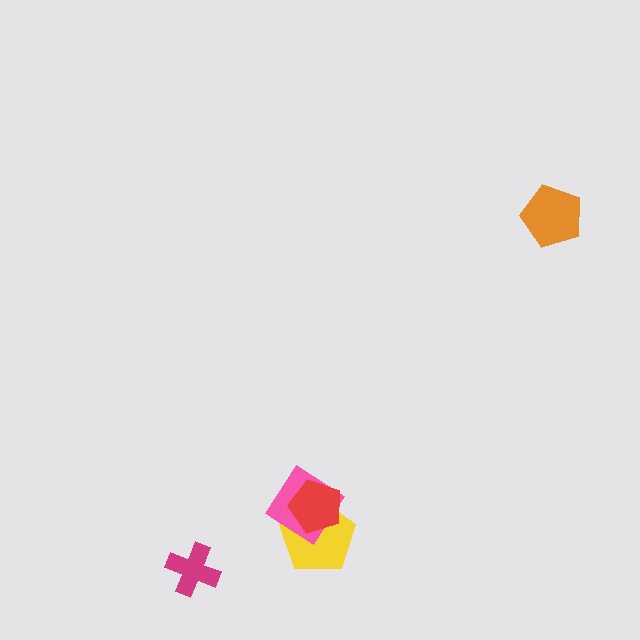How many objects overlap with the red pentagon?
2 objects overlap with the red pentagon.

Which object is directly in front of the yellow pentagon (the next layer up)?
The pink diamond is directly in front of the yellow pentagon.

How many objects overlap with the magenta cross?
0 objects overlap with the magenta cross.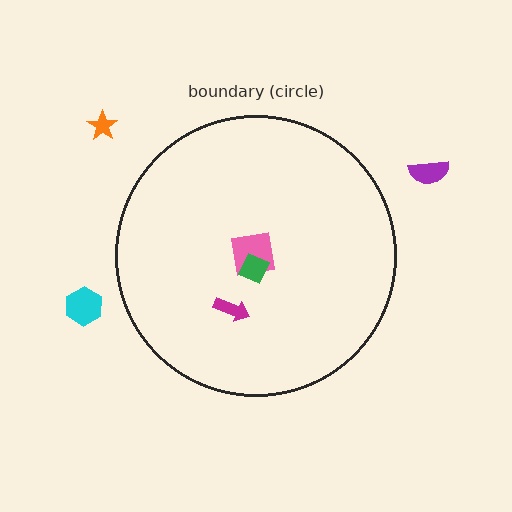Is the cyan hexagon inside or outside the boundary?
Outside.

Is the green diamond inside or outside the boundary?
Inside.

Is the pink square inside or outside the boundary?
Inside.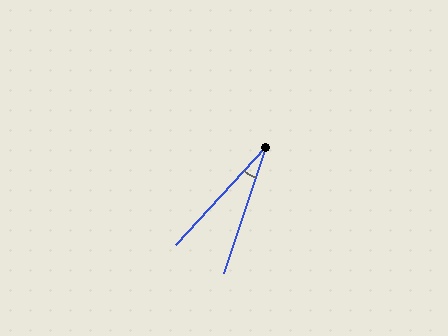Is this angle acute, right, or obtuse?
It is acute.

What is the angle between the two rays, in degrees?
Approximately 24 degrees.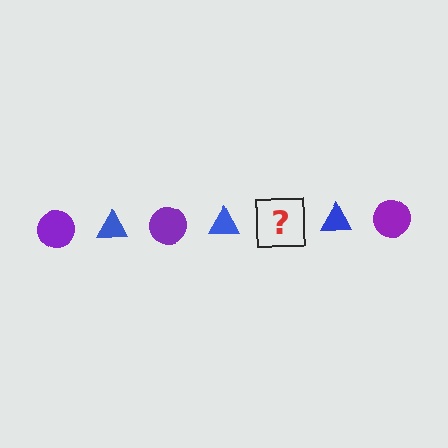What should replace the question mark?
The question mark should be replaced with a purple circle.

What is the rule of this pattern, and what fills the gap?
The rule is that the pattern alternates between purple circle and blue triangle. The gap should be filled with a purple circle.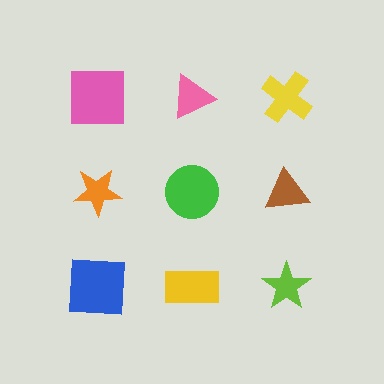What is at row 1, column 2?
A pink triangle.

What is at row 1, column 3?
A yellow cross.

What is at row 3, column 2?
A yellow rectangle.